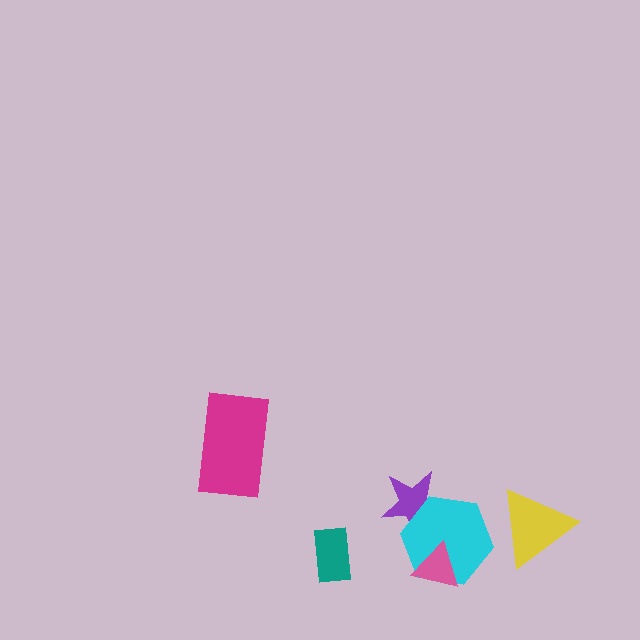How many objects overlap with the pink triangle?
1 object overlaps with the pink triangle.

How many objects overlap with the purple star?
1 object overlaps with the purple star.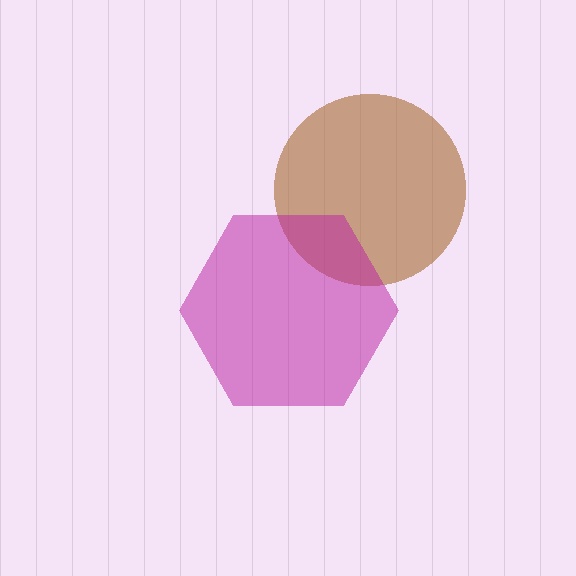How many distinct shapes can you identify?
There are 2 distinct shapes: a brown circle, a magenta hexagon.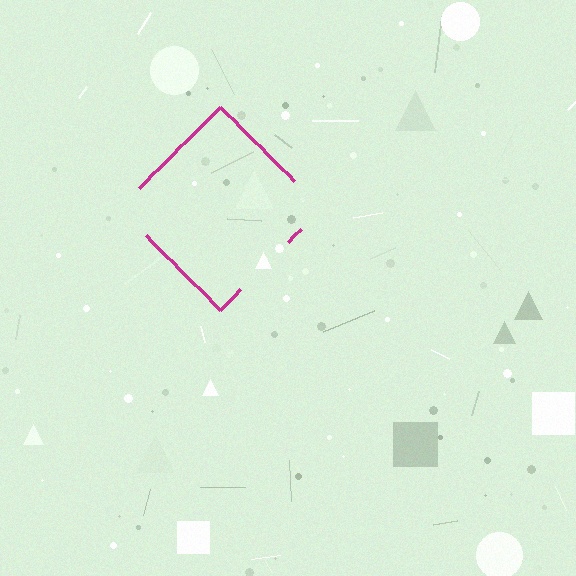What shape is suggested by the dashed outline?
The dashed outline suggests a diamond.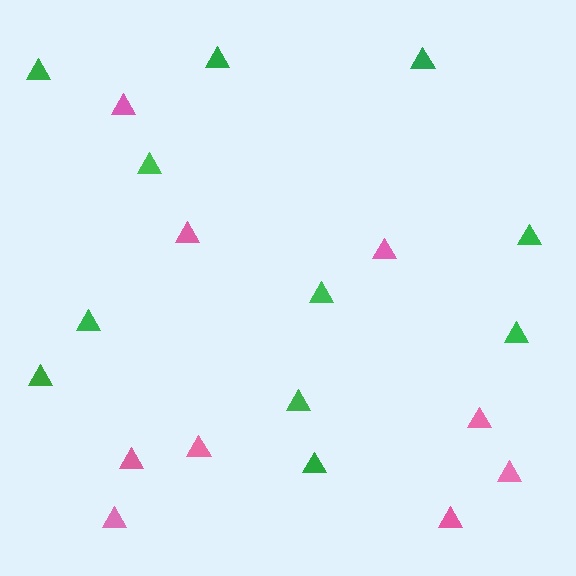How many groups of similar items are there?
There are 2 groups: one group of green triangles (11) and one group of pink triangles (9).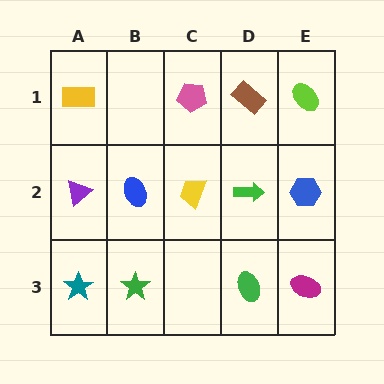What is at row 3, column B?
A green star.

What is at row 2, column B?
A blue ellipse.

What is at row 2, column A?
A purple triangle.